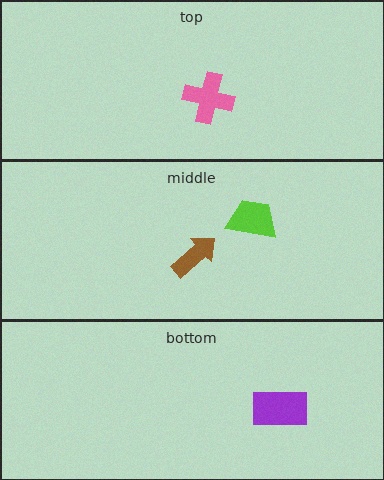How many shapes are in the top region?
1.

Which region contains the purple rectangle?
The bottom region.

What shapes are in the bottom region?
The purple rectangle.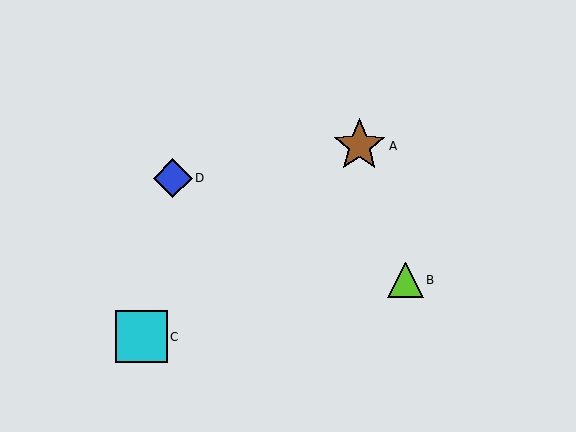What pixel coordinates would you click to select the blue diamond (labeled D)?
Click at (173, 178) to select the blue diamond D.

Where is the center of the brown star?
The center of the brown star is at (359, 146).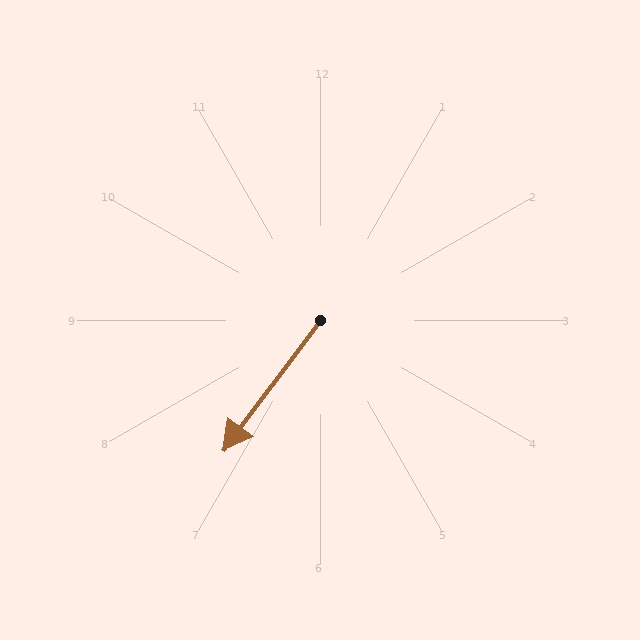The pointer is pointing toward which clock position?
Roughly 7 o'clock.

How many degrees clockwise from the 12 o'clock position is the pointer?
Approximately 217 degrees.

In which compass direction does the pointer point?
Southwest.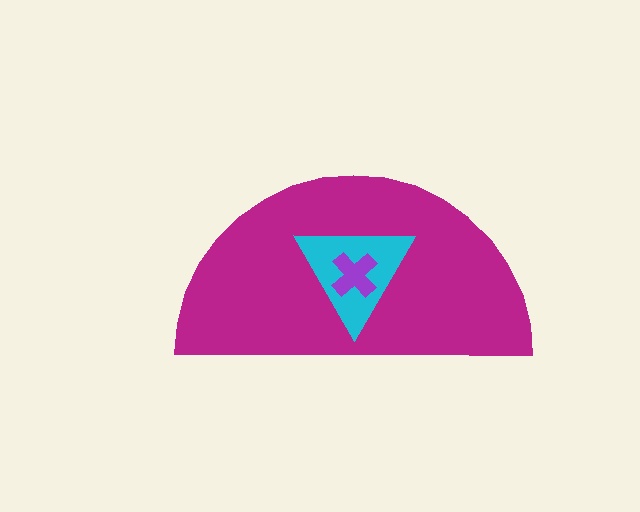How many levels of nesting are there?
3.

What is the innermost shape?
The purple cross.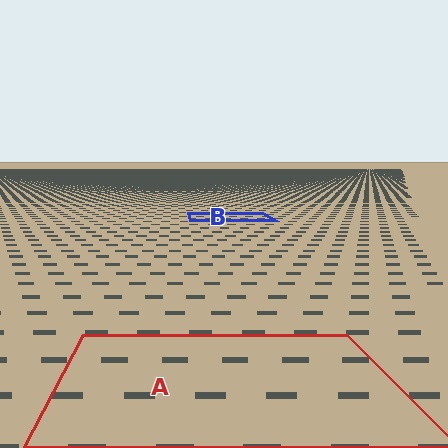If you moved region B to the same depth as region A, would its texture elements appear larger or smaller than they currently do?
They would appear larger. At a closer depth, the same texture elements are projected at a bigger on-screen size.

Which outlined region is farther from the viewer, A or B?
Region B is farther from the viewer — the texture elements inside it appear smaller and more densely packed.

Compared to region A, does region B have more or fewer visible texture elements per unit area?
Region B has more texture elements per unit area — they are packed more densely because it is farther away.